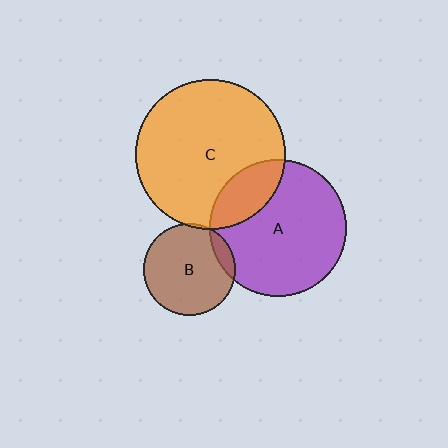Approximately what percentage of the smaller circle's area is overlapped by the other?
Approximately 20%.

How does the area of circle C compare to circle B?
Approximately 2.6 times.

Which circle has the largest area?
Circle C (orange).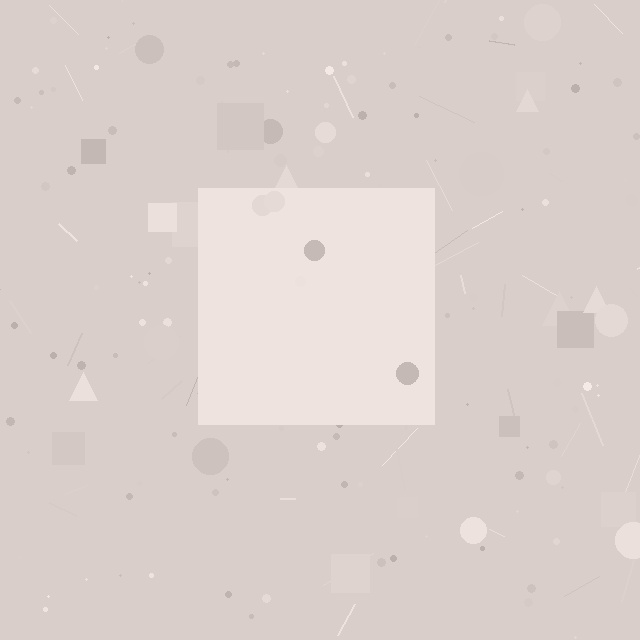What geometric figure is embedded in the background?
A square is embedded in the background.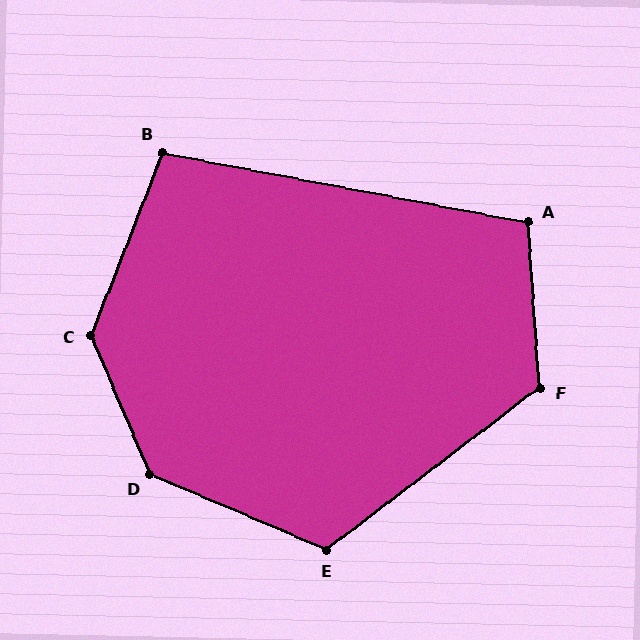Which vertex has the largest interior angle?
D, at approximately 136 degrees.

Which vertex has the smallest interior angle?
B, at approximately 101 degrees.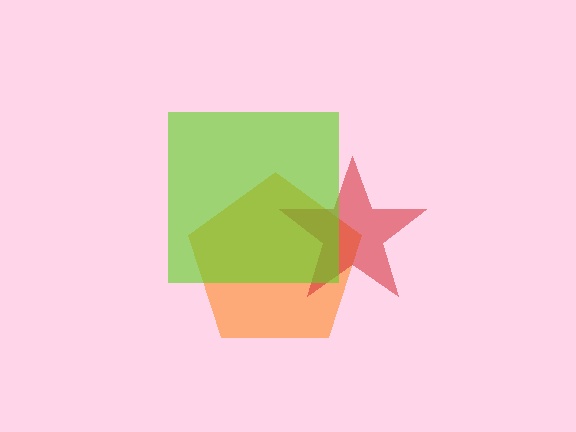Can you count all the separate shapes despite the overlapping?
Yes, there are 3 separate shapes.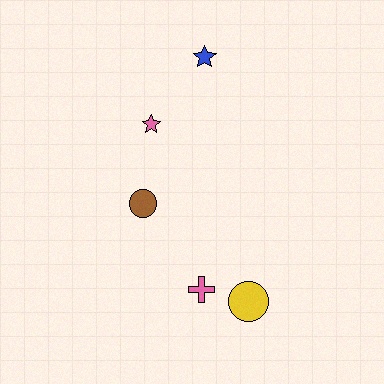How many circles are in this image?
There are 2 circles.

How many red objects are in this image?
There are no red objects.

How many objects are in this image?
There are 5 objects.